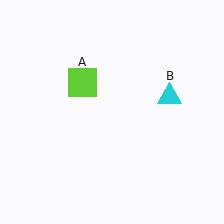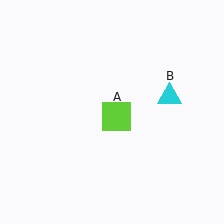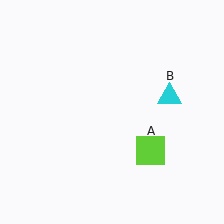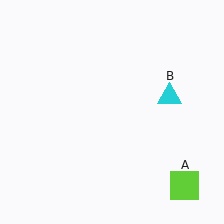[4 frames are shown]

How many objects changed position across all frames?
1 object changed position: lime square (object A).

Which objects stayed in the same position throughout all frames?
Cyan triangle (object B) remained stationary.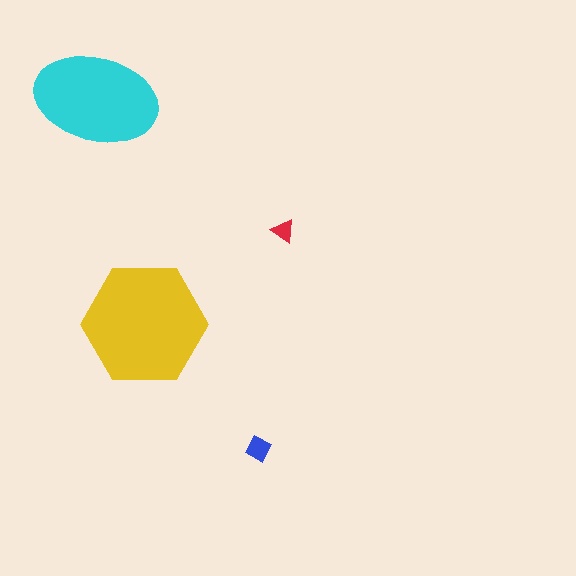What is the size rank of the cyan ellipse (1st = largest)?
2nd.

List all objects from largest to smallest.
The yellow hexagon, the cyan ellipse, the blue diamond, the red triangle.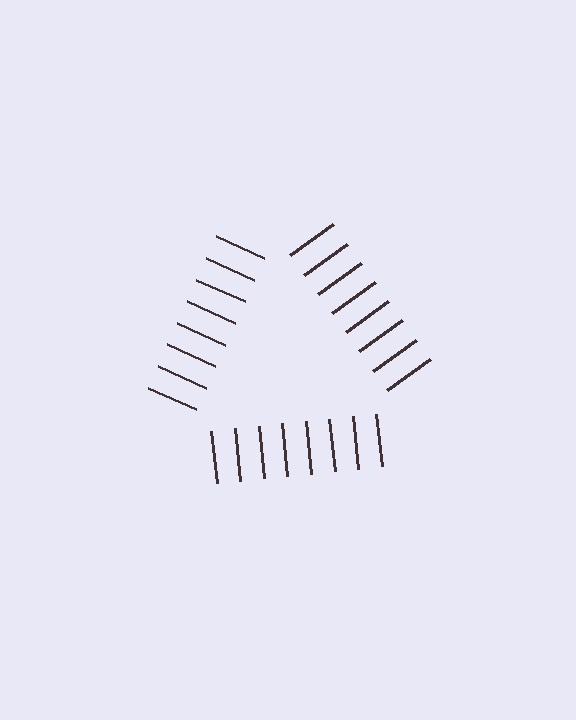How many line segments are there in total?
24 — 8 along each of the 3 edges.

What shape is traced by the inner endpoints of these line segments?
An illusory triangle — the line segments terminate on its edges but no continuous stroke is drawn.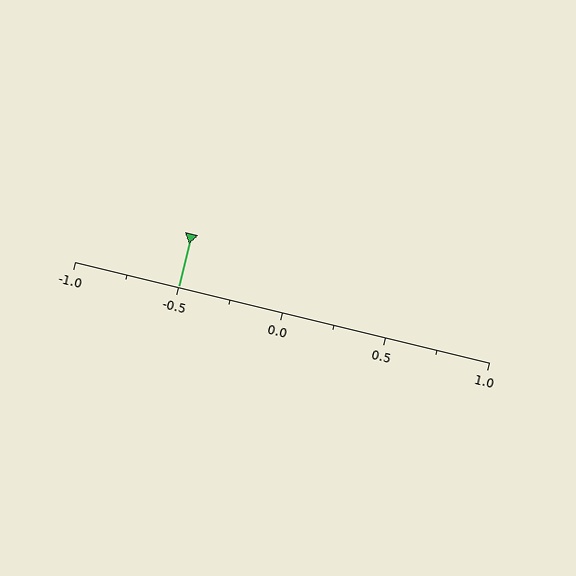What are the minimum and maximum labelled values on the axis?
The axis runs from -1.0 to 1.0.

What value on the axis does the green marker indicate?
The marker indicates approximately -0.5.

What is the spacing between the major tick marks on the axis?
The major ticks are spaced 0.5 apart.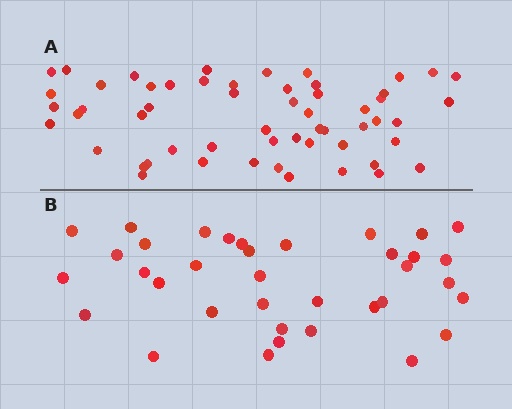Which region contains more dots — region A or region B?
Region A (the top region) has more dots.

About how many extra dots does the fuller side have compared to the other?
Region A has approximately 20 more dots than region B.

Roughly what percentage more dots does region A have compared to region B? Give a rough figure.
About 55% more.